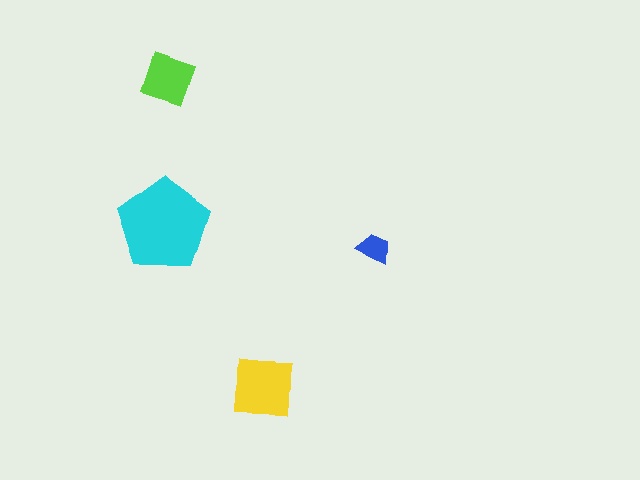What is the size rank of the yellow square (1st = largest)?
2nd.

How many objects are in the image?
There are 4 objects in the image.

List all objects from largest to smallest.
The cyan pentagon, the yellow square, the lime diamond, the blue trapezoid.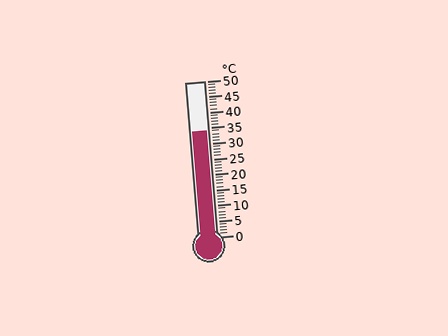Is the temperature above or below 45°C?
The temperature is below 45°C.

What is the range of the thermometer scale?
The thermometer scale ranges from 0°C to 50°C.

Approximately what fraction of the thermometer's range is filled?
The thermometer is filled to approximately 70% of its range.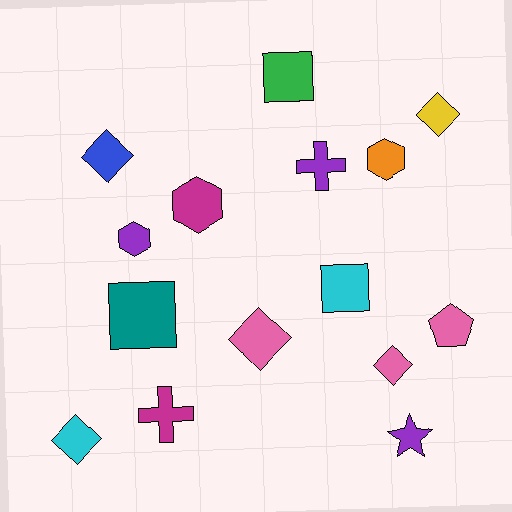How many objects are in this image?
There are 15 objects.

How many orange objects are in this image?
There is 1 orange object.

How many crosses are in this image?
There are 2 crosses.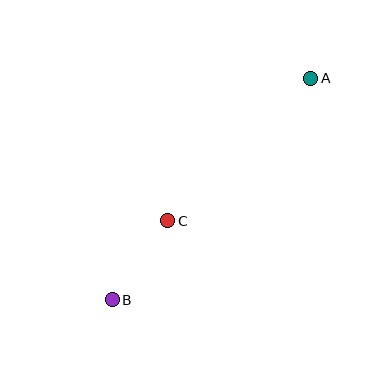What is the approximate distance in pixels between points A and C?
The distance between A and C is approximately 202 pixels.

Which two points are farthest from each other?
Points A and B are farthest from each other.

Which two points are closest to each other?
Points B and C are closest to each other.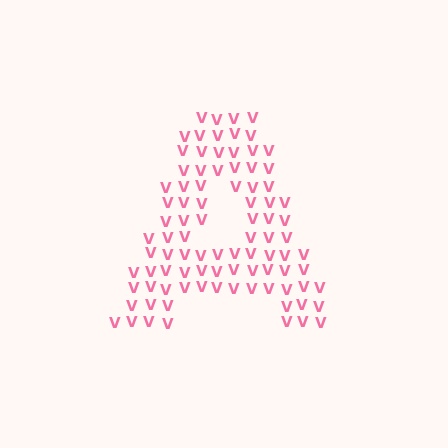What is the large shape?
The large shape is the letter A.